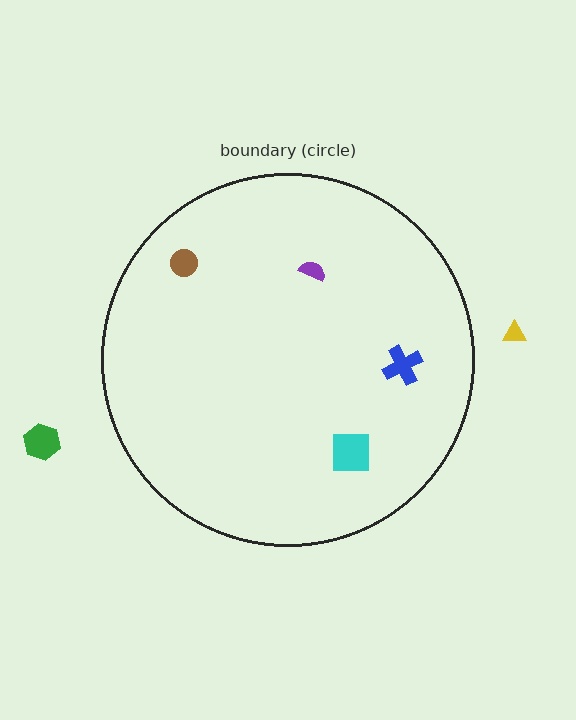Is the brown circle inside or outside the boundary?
Inside.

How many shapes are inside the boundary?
4 inside, 2 outside.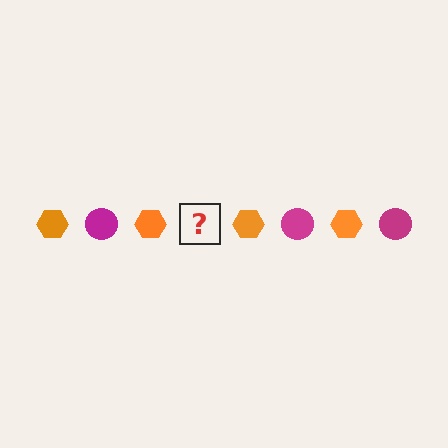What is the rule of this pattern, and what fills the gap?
The rule is that the pattern alternates between orange hexagon and magenta circle. The gap should be filled with a magenta circle.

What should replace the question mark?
The question mark should be replaced with a magenta circle.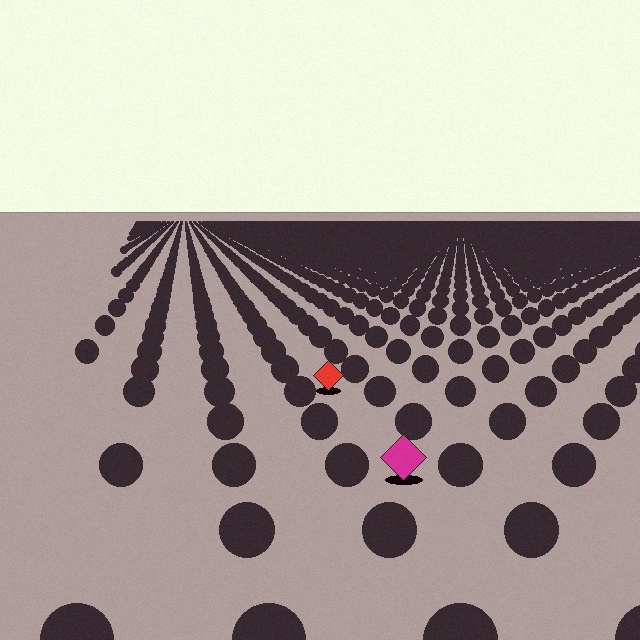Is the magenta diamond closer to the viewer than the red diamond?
Yes. The magenta diamond is closer — you can tell from the texture gradient: the ground texture is coarser near it.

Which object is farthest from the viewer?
The red diamond is farthest from the viewer. It appears smaller and the ground texture around it is denser.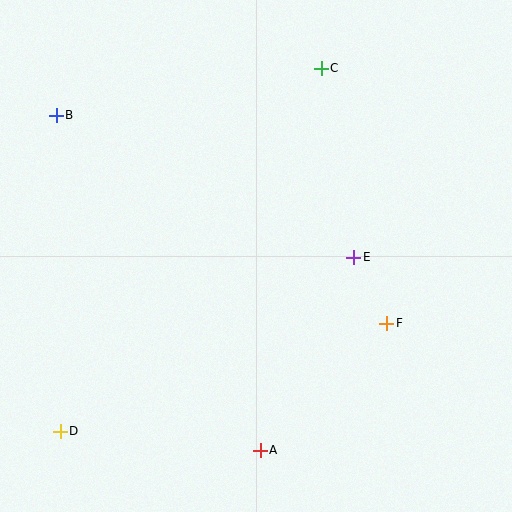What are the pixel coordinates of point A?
Point A is at (260, 450).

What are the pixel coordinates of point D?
Point D is at (60, 431).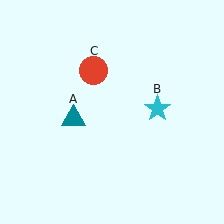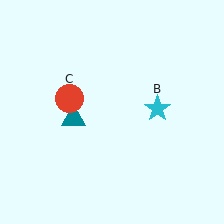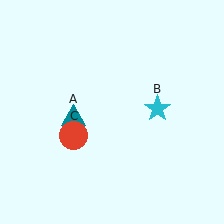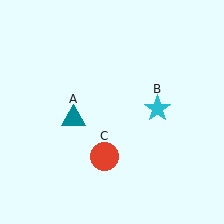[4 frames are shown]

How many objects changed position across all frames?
1 object changed position: red circle (object C).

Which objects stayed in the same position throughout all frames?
Teal triangle (object A) and cyan star (object B) remained stationary.